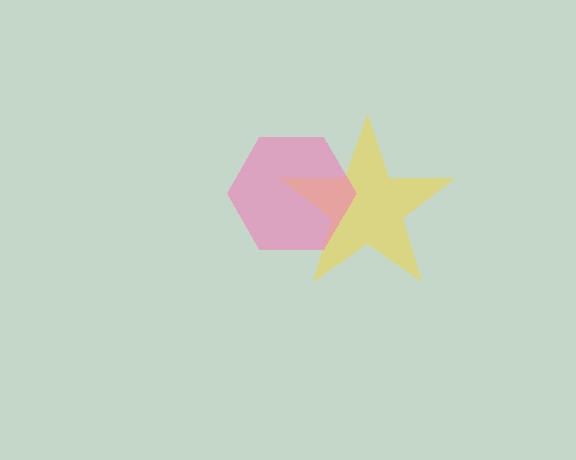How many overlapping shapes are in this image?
There are 2 overlapping shapes in the image.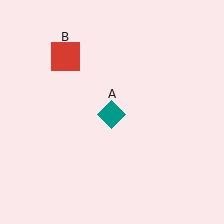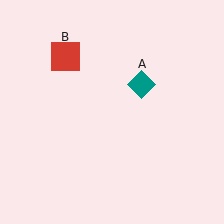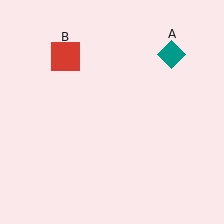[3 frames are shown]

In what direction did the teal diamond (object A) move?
The teal diamond (object A) moved up and to the right.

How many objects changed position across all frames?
1 object changed position: teal diamond (object A).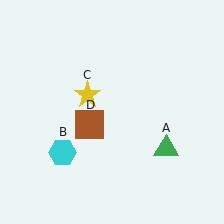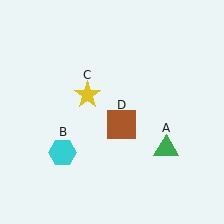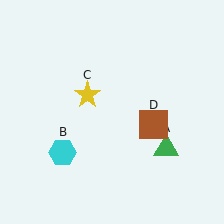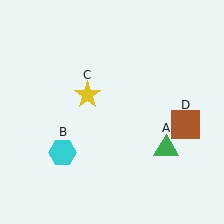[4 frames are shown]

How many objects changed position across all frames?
1 object changed position: brown square (object D).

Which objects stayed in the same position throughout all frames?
Green triangle (object A) and cyan hexagon (object B) and yellow star (object C) remained stationary.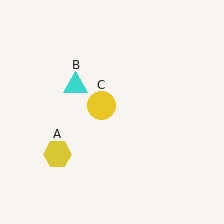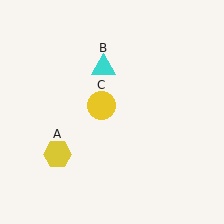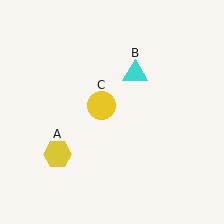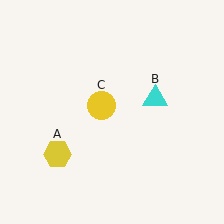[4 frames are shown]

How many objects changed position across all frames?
1 object changed position: cyan triangle (object B).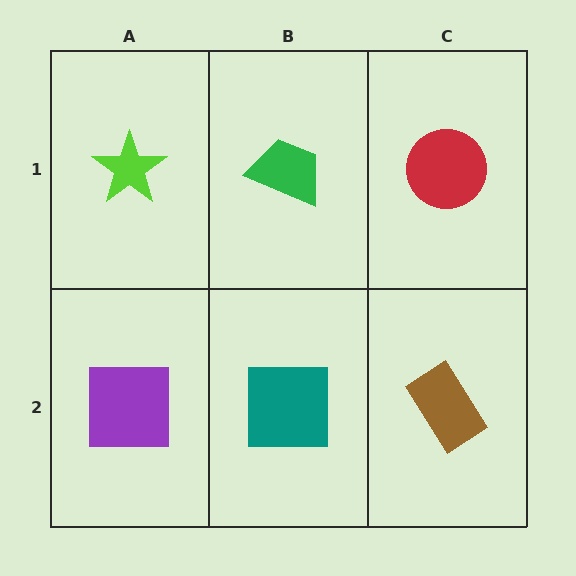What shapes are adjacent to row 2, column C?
A red circle (row 1, column C), a teal square (row 2, column B).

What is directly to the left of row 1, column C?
A green trapezoid.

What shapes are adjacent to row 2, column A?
A lime star (row 1, column A), a teal square (row 2, column B).